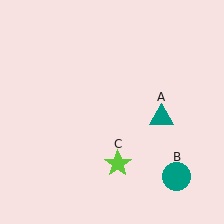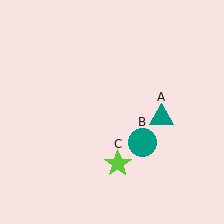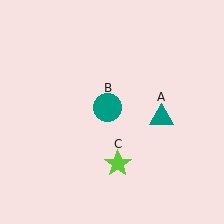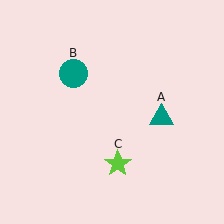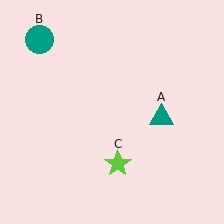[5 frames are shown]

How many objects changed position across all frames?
1 object changed position: teal circle (object B).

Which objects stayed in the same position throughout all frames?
Teal triangle (object A) and lime star (object C) remained stationary.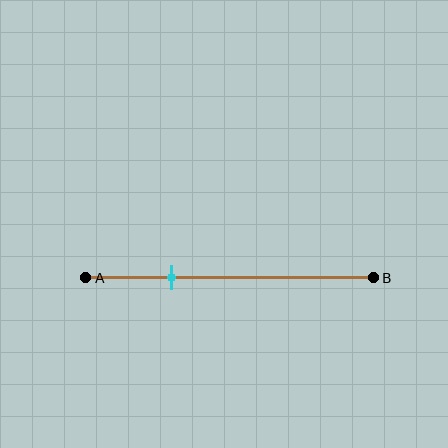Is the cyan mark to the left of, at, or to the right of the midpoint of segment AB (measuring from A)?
The cyan mark is to the left of the midpoint of segment AB.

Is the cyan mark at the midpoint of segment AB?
No, the mark is at about 30% from A, not at the 50% midpoint.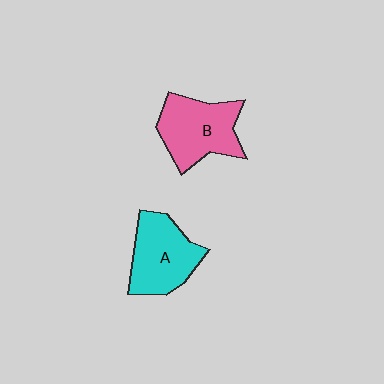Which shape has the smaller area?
Shape A (cyan).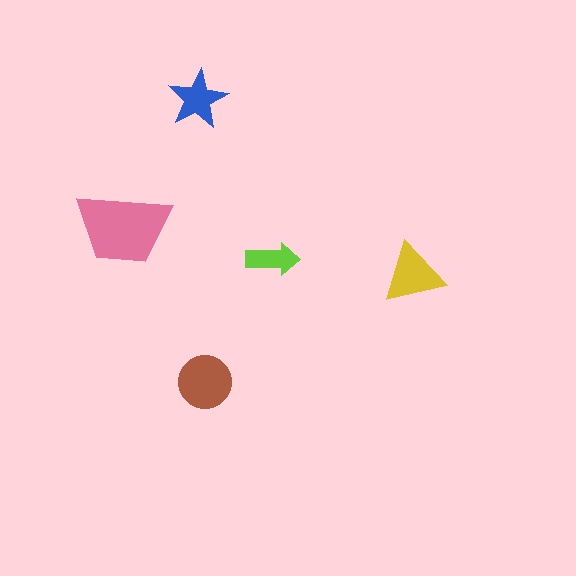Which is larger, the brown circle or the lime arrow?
The brown circle.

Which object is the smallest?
The lime arrow.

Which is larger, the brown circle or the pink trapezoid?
The pink trapezoid.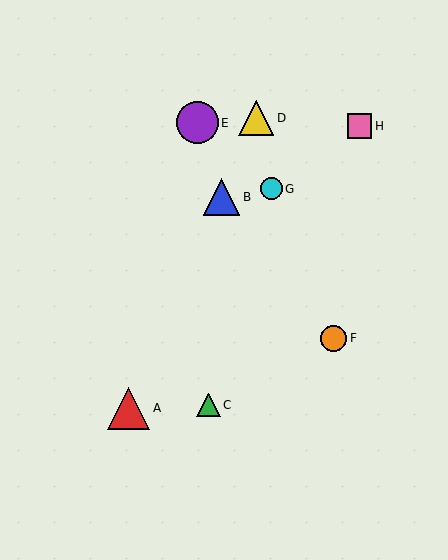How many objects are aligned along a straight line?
3 objects (A, B, D) are aligned along a straight line.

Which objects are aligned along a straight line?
Objects A, B, D are aligned along a straight line.